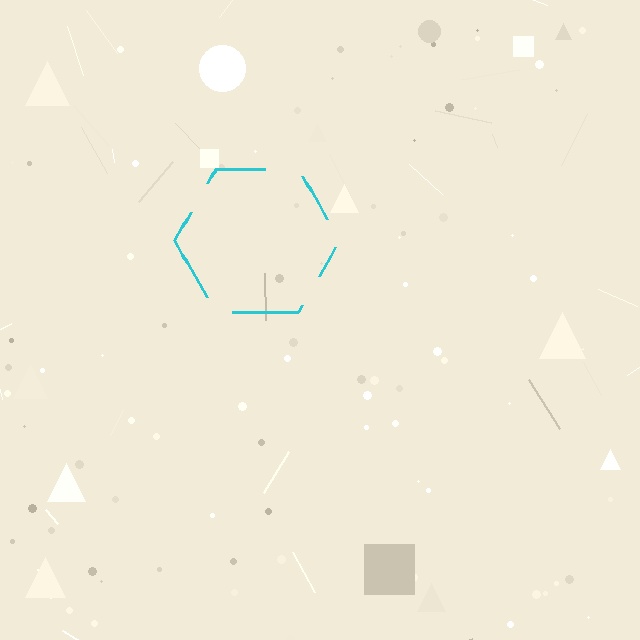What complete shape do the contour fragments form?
The contour fragments form a hexagon.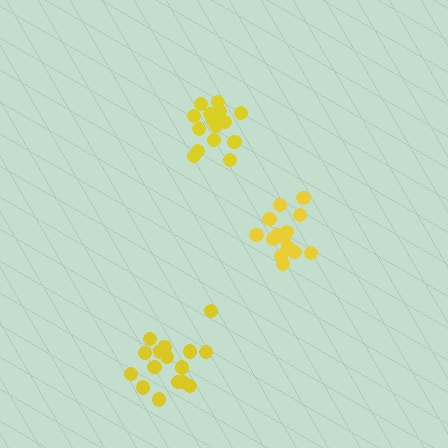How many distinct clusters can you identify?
There are 3 distinct clusters.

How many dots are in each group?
Group 1: 16 dots, Group 2: 15 dots, Group 3: 15 dots (46 total).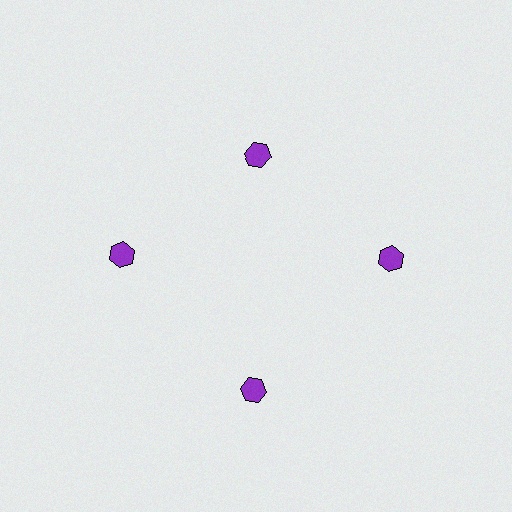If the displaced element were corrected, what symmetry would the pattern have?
It would have 4-fold rotational symmetry — the pattern would map onto itself every 90 degrees.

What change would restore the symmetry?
The symmetry would be restored by moving it outward, back onto the ring so that all 4 hexagons sit at equal angles and equal distance from the center.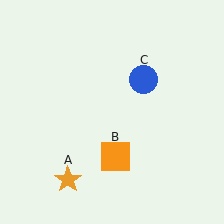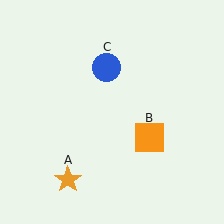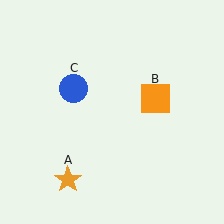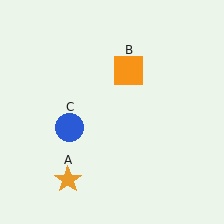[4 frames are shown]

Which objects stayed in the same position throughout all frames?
Orange star (object A) remained stationary.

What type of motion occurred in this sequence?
The orange square (object B), blue circle (object C) rotated counterclockwise around the center of the scene.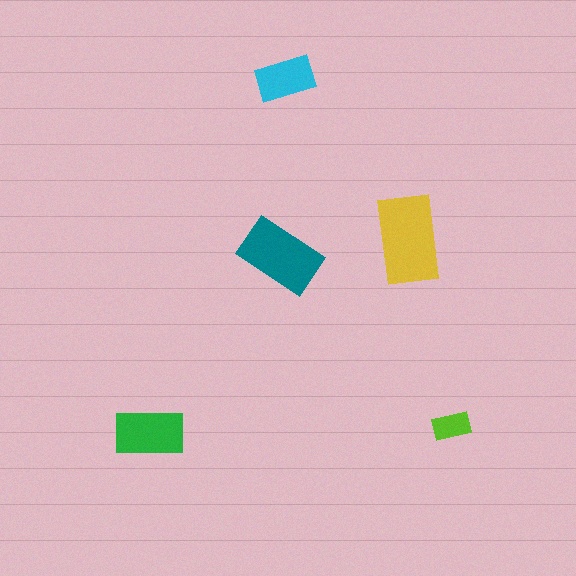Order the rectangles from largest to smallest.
the yellow one, the teal one, the green one, the cyan one, the lime one.